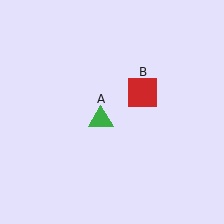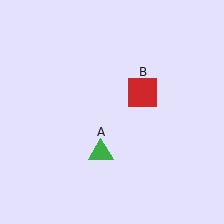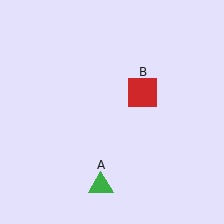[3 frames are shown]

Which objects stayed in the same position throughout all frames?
Red square (object B) remained stationary.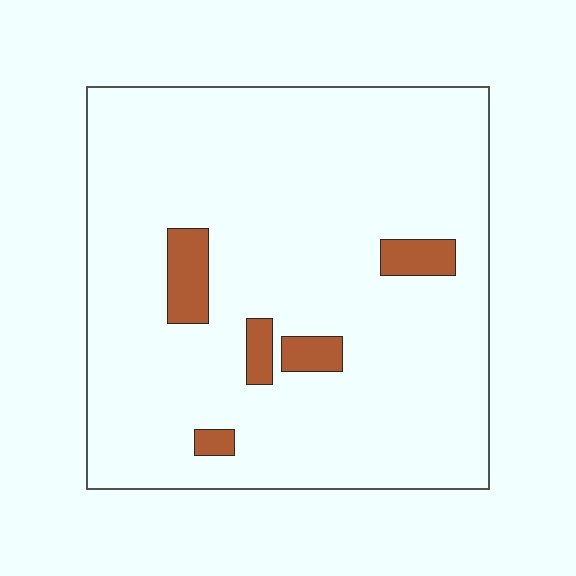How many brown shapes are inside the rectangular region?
5.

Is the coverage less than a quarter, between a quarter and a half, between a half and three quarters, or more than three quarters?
Less than a quarter.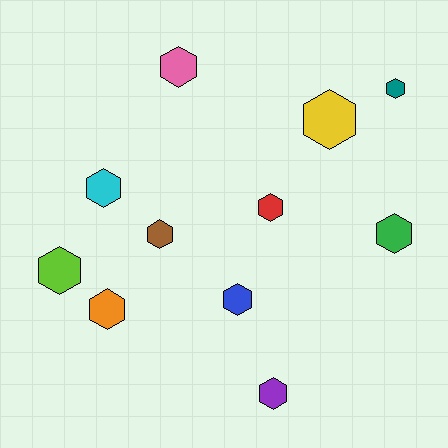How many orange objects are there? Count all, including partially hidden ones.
There is 1 orange object.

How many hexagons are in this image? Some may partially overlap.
There are 11 hexagons.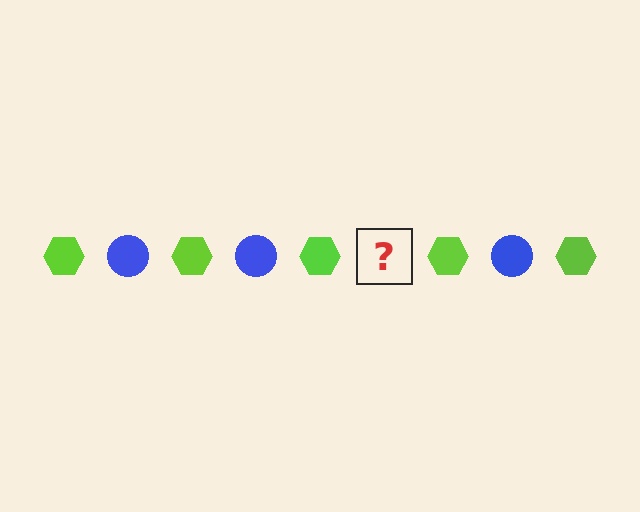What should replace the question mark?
The question mark should be replaced with a blue circle.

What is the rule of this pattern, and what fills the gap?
The rule is that the pattern alternates between lime hexagon and blue circle. The gap should be filled with a blue circle.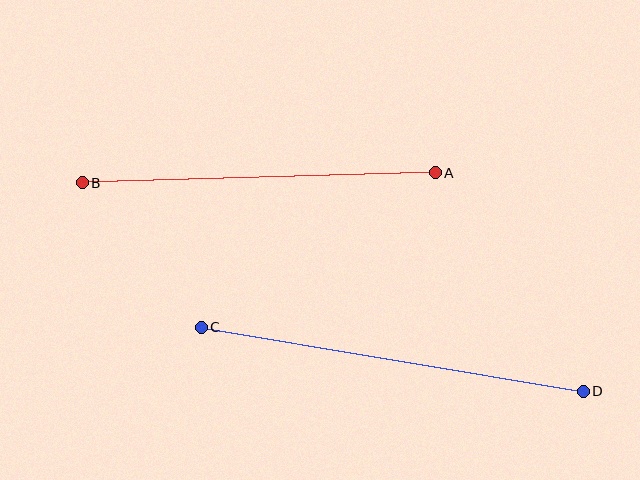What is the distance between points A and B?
The distance is approximately 353 pixels.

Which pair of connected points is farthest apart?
Points C and D are farthest apart.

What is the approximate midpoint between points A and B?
The midpoint is at approximately (259, 178) pixels.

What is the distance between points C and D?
The distance is approximately 387 pixels.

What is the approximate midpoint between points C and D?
The midpoint is at approximately (392, 359) pixels.